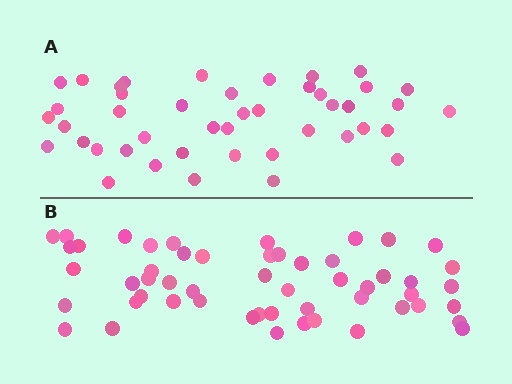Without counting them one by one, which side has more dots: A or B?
Region B (the bottom region) has more dots.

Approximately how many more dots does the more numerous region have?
Region B has roughly 8 or so more dots than region A.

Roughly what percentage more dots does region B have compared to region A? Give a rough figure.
About 20% more.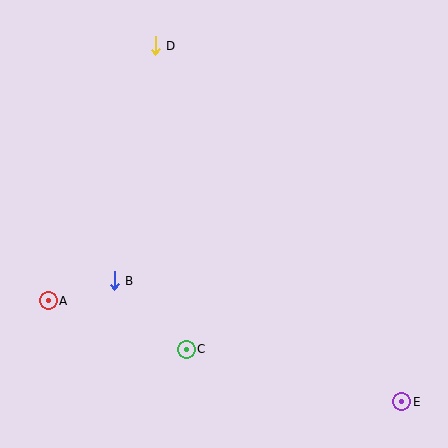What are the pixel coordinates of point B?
Point B is at (114, 281).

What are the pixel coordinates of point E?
Point E is at (402, 402).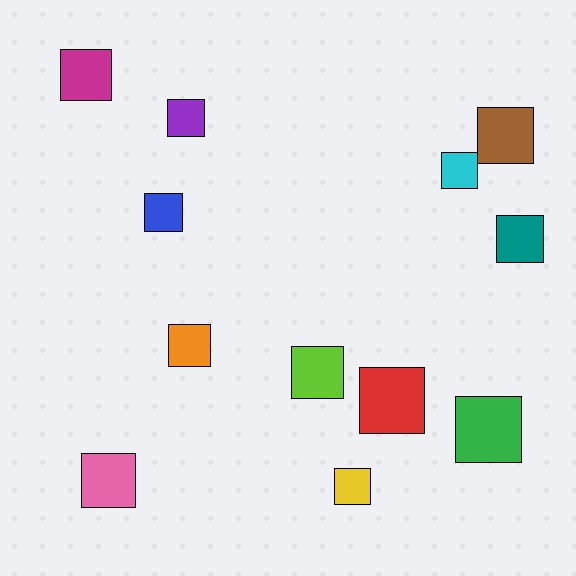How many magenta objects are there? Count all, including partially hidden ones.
There is 1 magenta object.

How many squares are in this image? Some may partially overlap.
There are 12 squares.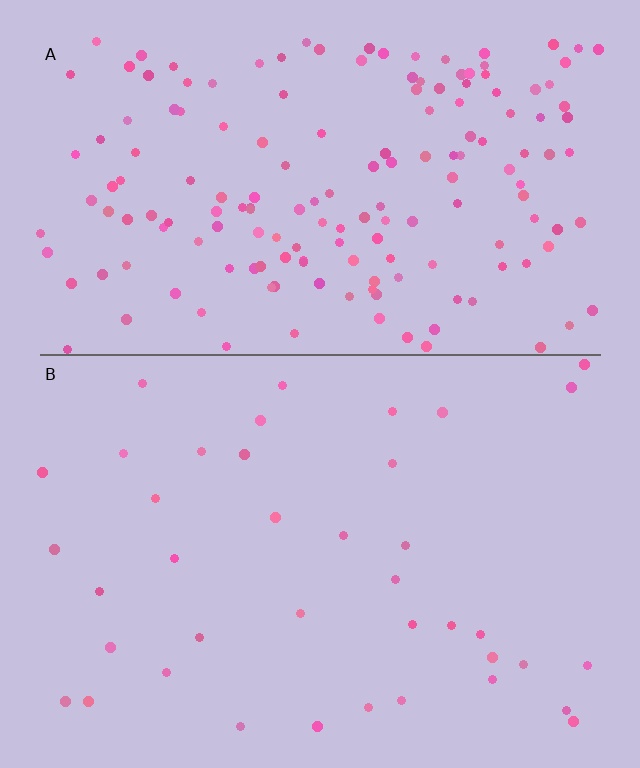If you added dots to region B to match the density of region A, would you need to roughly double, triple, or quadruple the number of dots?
Approximately quadruple.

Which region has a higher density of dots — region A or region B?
A (the top).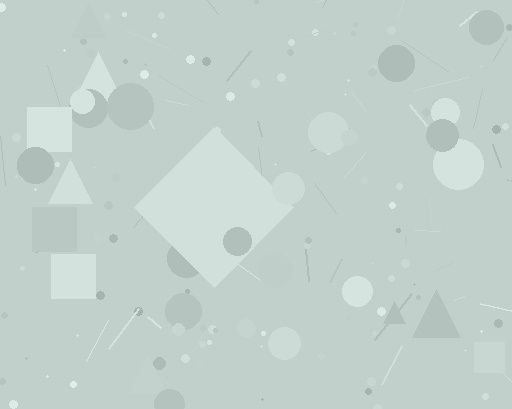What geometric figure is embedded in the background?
A diamond is embedded in the background.